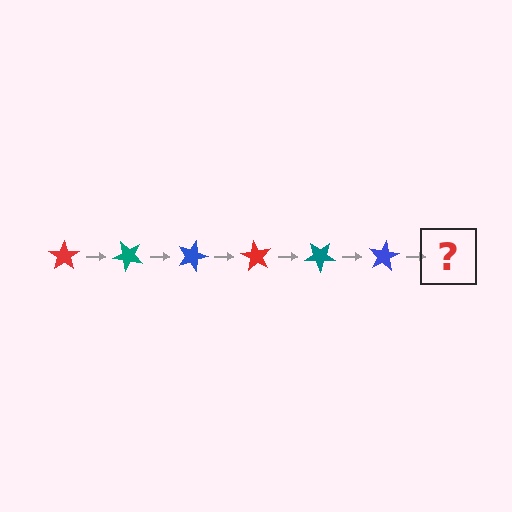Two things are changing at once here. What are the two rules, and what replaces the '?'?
The two rules are that it rotates 45 degrees each step and the color cycles through red, teal, and blue. The '?' should be a red star, rotated 270 degrees from the start.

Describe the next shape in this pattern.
It should be a red star, rotated 270 degrees from the start.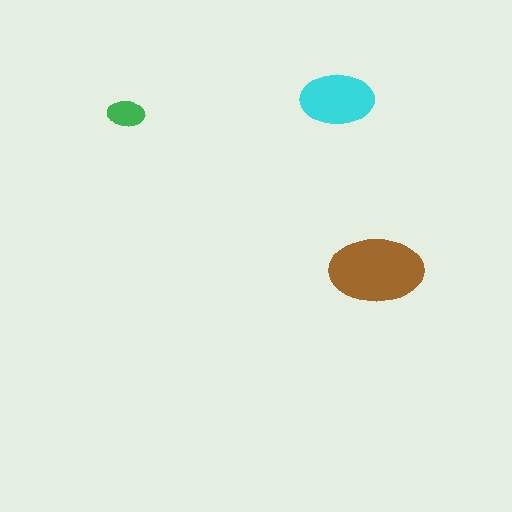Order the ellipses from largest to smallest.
the brown one, the cyan one, the green one.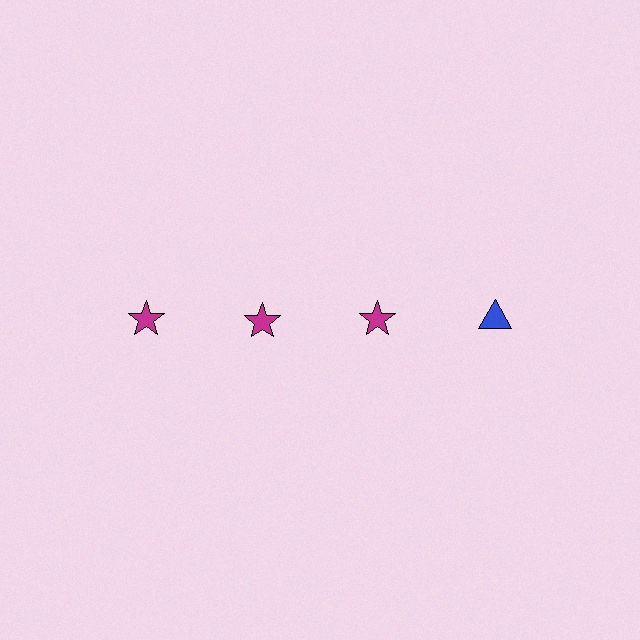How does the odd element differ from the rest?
It differs in both color (blue instead of magenta) and shape (triangle instead of star).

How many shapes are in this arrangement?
There are 4 shapes arranged in a grid pattern.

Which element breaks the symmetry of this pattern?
The blue triangle in the top row, second from right column breaks the symmetry. All other shapes are magenta stars.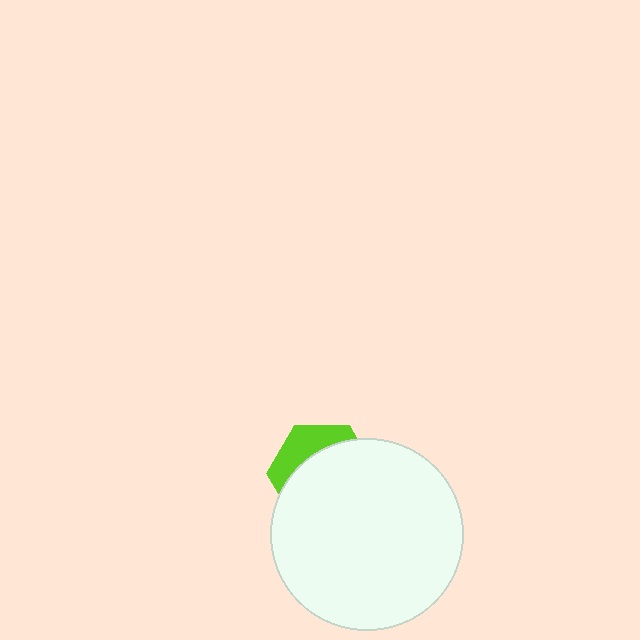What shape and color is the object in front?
The object in front is a white circle.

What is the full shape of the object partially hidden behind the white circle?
The partially hidden object is a lime hexagon.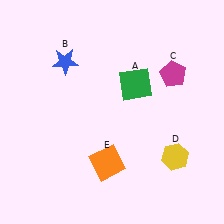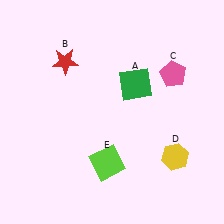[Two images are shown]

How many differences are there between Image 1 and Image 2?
There are 3 differences between the two images.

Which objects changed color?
B changed from blue to red. C changed from magenta to pink. E changed from orange to lime.